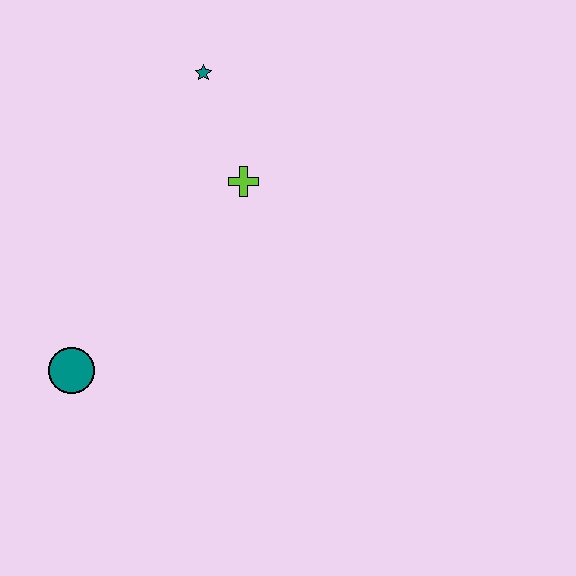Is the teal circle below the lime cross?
Yes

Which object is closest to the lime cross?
The teal star is closest to the lime cross.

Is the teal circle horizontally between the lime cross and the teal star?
No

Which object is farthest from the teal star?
The teal circle is farthest from the teal star.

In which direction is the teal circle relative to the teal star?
The teal circle is below the teal star.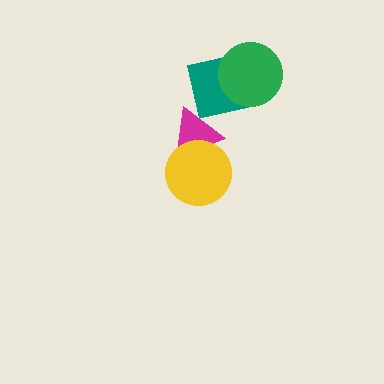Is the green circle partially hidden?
No, no other shape covers it.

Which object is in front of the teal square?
The green circle is in front of the teal square.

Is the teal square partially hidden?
Yes, it is partially covered by another shape.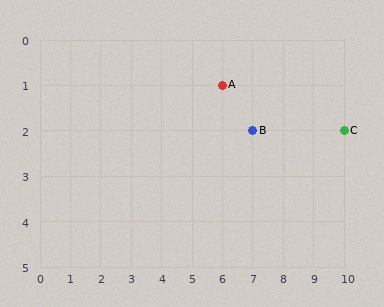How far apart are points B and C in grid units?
Points B and C are 3 columns apart.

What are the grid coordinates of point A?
Point A is at grid coordinates (6, 1).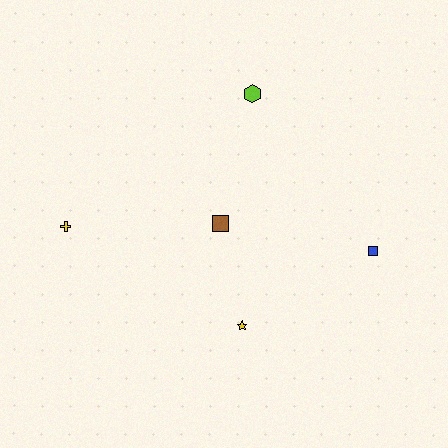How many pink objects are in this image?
There are no pink objects.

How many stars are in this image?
There is 1 star.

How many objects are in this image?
There are 5 objects.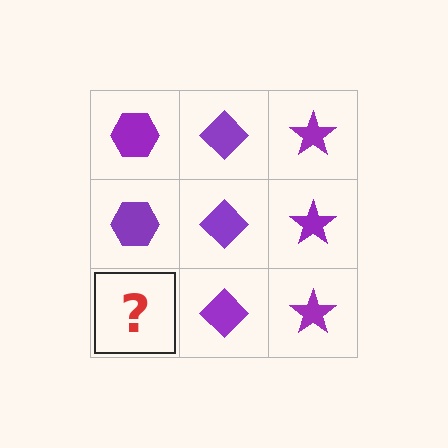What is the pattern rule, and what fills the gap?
The rule is that each column has a consistent shape. The gap should be filled with a purple hexagon.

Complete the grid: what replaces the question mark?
The question mark should be replaced with a purple hexagon.